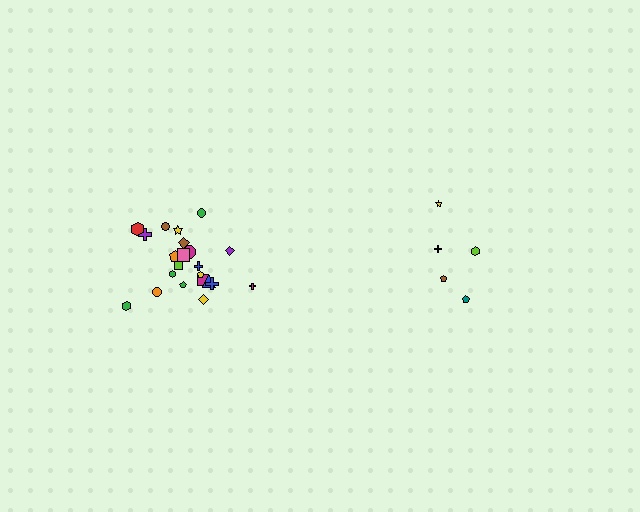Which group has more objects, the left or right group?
The left group.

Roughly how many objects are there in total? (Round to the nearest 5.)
Roughly 25 objects in total.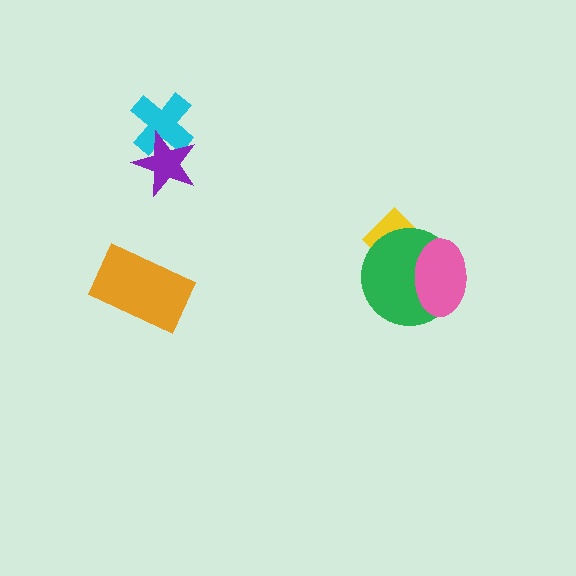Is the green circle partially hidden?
Yes, it is partially covered by another shape.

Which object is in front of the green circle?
The pink ellipse is in front of the green circle.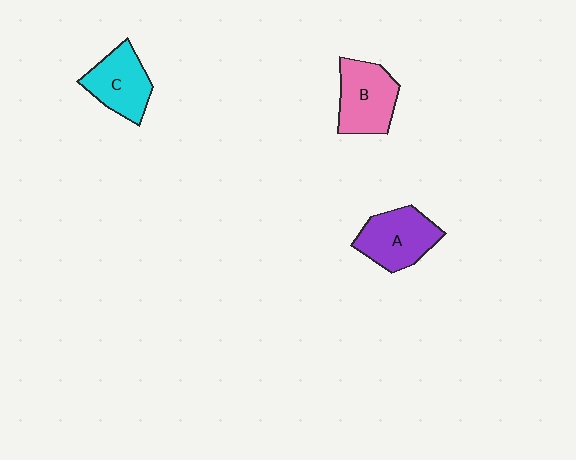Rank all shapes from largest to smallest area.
From largest to smallest: B (pink), A (purple), C (cyan).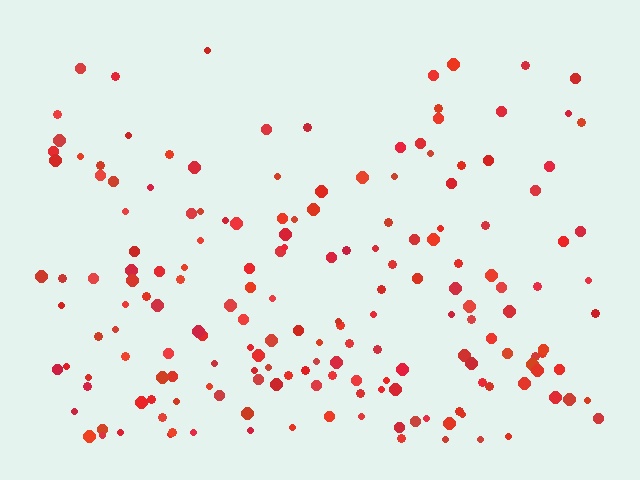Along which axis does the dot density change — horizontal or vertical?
Vertical.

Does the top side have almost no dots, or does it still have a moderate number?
Still a moderate number, just noticeably fewer than the bottom.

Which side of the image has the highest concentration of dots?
The bottom.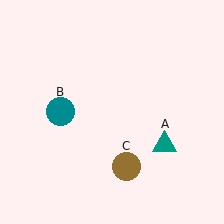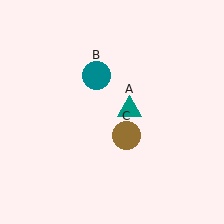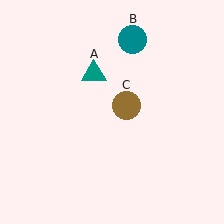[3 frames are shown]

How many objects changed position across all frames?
3 objects changed position: teal triangle (object A), teal circle (object B), brown circle (object C).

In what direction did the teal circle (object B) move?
The teal circle (object B) moved up and to the right.